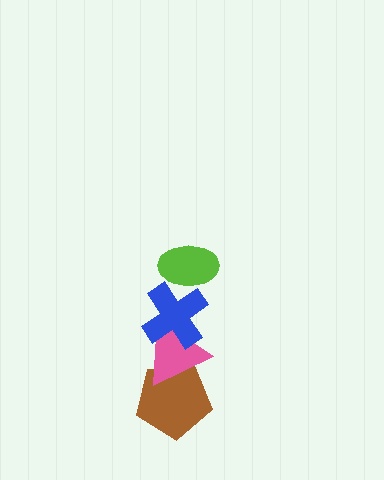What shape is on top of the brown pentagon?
The pink triangle is on top of the brown pentagon.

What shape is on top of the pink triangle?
The blue cross is on top of the pink triangle.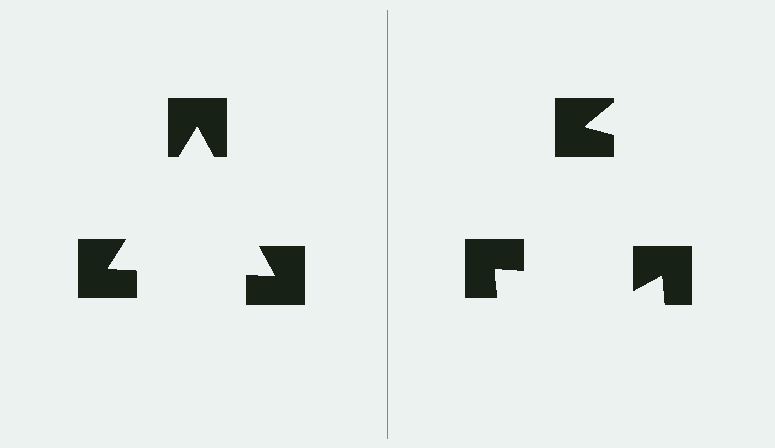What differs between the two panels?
The notched squares are positioned identically on both sides; only the wedge orientations differ. On the left they align to a triangle; on the right they are misaligned.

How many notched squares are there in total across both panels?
6 — 3 on each side.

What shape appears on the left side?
An illusory triangle.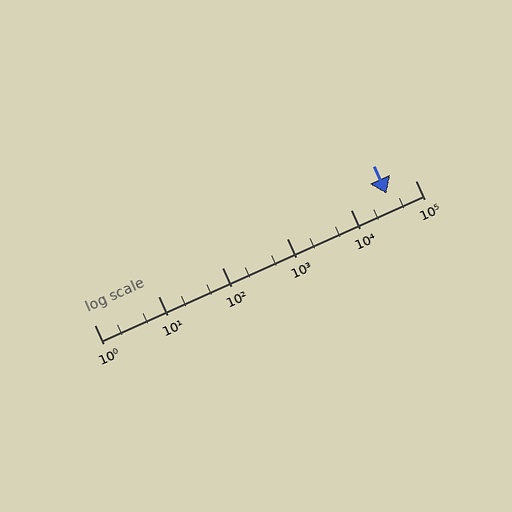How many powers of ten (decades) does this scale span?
The scale spans 5 decades, from 1 to 100000.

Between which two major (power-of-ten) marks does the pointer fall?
The pointer is between 10000 and 100000.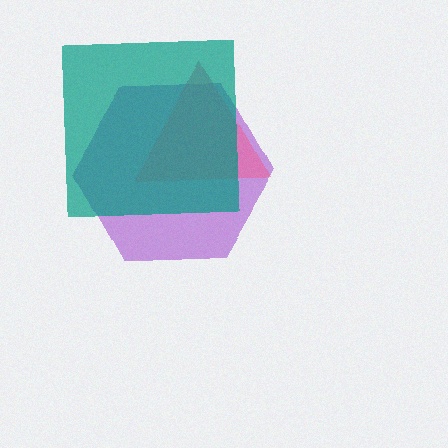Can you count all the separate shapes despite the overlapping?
Yes, there are 3 separate shapes.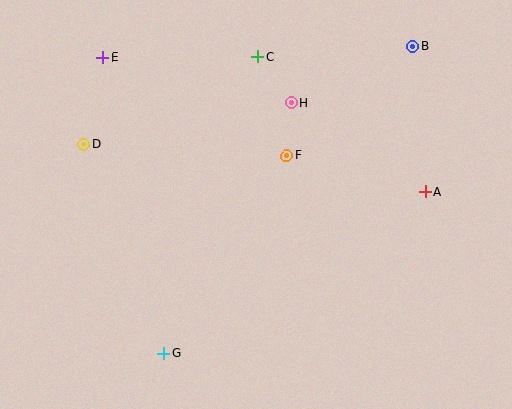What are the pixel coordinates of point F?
Point F is at (287, 156).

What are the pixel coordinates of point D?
Point D is at (83, 145).